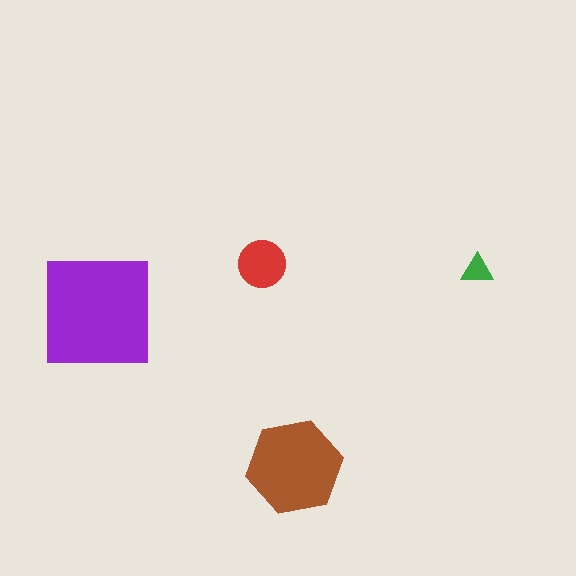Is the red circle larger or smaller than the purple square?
Smaller.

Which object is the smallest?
The green triangle.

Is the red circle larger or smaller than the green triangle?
Larger.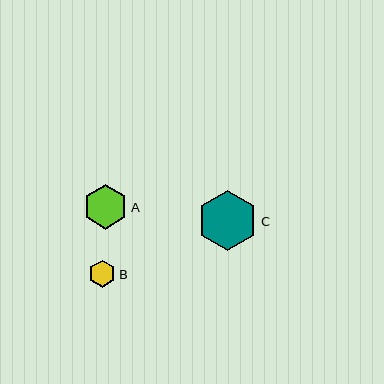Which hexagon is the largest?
Hexagon C is the largest with a size of approximately 60 pixels.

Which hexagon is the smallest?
Hexagon B is the smallest with a size of approximately 27 pixels.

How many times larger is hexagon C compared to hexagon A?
Hexagon C is approximately 1.3 times the size of hexagon A.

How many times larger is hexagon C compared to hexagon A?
Hexagon C is approximately 1.3 times the size of hexagon A.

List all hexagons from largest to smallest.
From largest to smallest: C, A, B.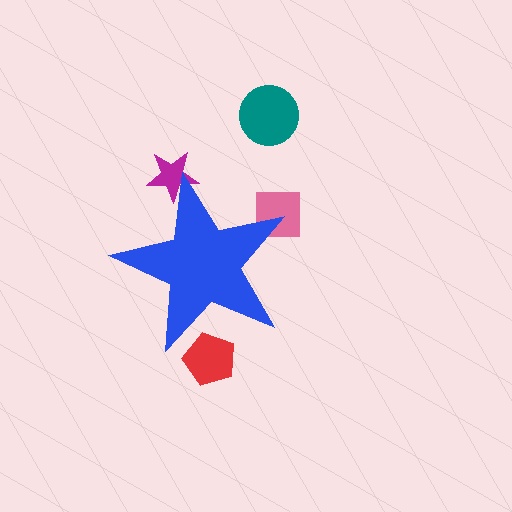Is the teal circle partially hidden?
No, the teal circle is fully visible.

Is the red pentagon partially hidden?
Yes, the red pentagon is partially hidden behind the blue star.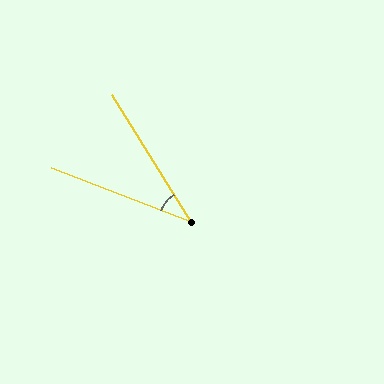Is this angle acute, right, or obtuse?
It is acute.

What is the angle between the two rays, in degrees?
Approximately 37 degrees.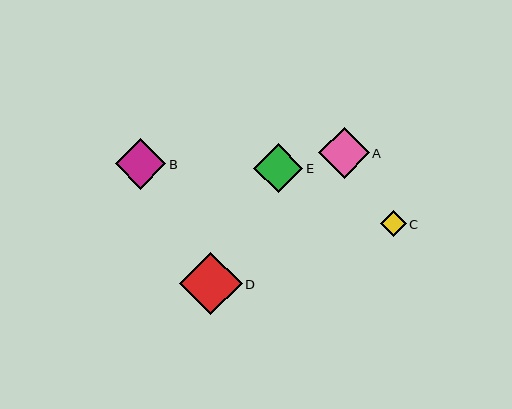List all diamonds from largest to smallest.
From largest to smallest: D, B, A, E, C.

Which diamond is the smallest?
Diamond C is the smallest with a size of approximately 26 pixels.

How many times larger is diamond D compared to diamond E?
Diamond D is approximately 1.3 times the size of diamond E.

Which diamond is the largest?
Diamond D is the largest with a size of approximately 63 pixels.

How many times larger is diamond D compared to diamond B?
Diamond D is approximately 1.2 times the size of diamond B.